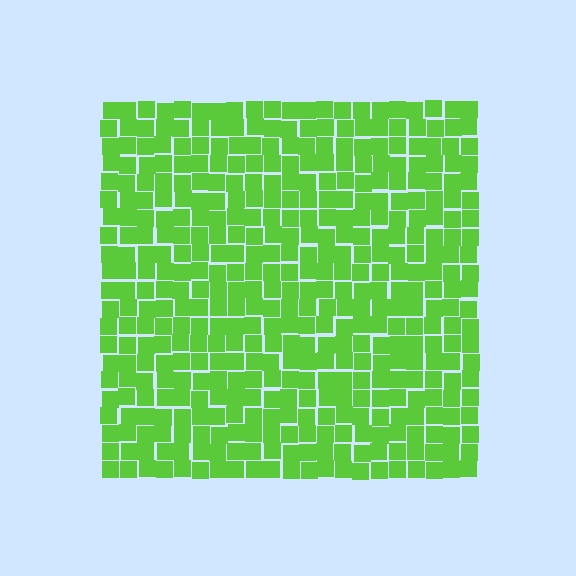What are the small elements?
The small elements are squares.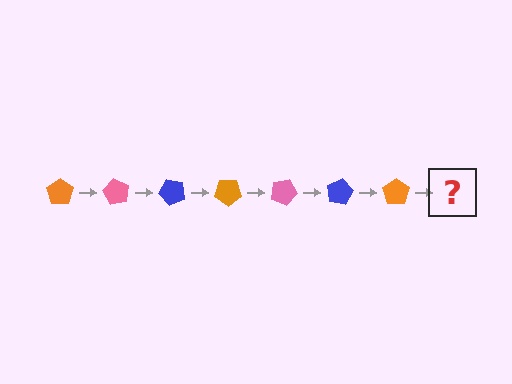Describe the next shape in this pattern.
It should be a pink pentagon, rotated 420 degrees from the start.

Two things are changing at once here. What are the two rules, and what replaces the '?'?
The two rules are that it rotates 60 degrees each step and the color cycles through orange, pink, and blue. The '?' should be a pink pentagon, rotated 420 degrees from the start.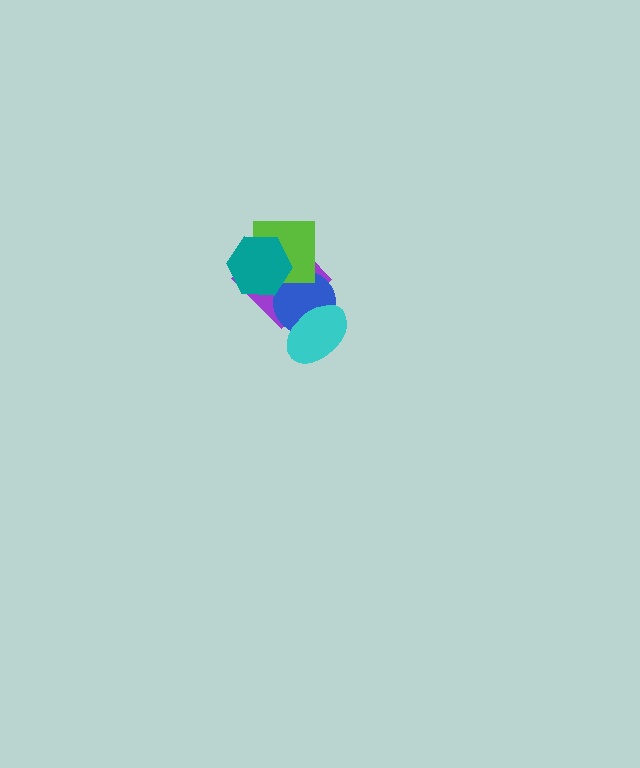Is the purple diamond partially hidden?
Yes, it is partially covered by another shape.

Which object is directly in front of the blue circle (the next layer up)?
The cyan ellipse is directly in front of the blue circle.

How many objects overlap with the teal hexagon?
2 objects overlap with the teal hexagon.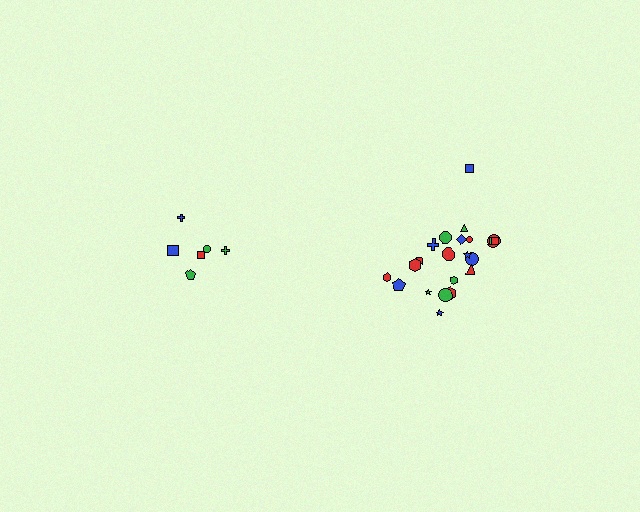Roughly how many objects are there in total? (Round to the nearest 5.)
Roughly 30 objects in total.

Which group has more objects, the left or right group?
The right group.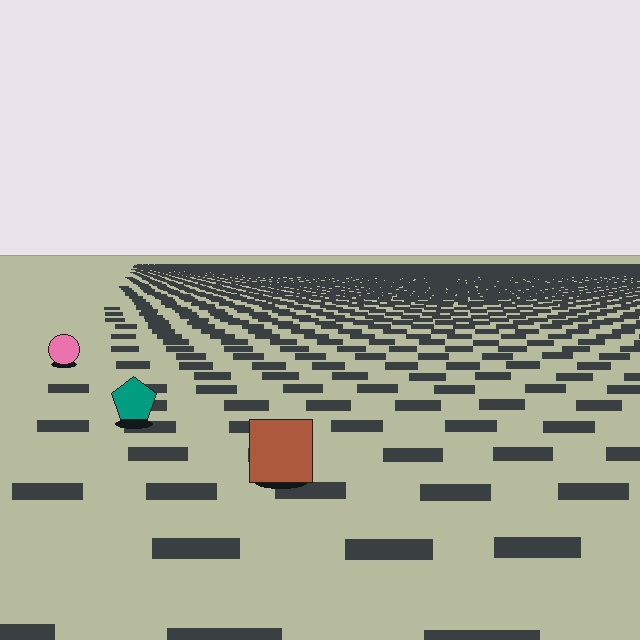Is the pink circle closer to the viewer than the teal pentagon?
No. The teal pentagon is closer — you can tell from the texture gradient: the ground texture is coarser near it.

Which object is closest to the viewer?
The brown square is closest. The texture marks near it are larger and more spread out.